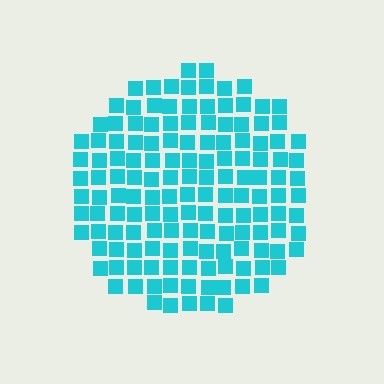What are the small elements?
The small elements are squares.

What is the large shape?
The large shape is a circle.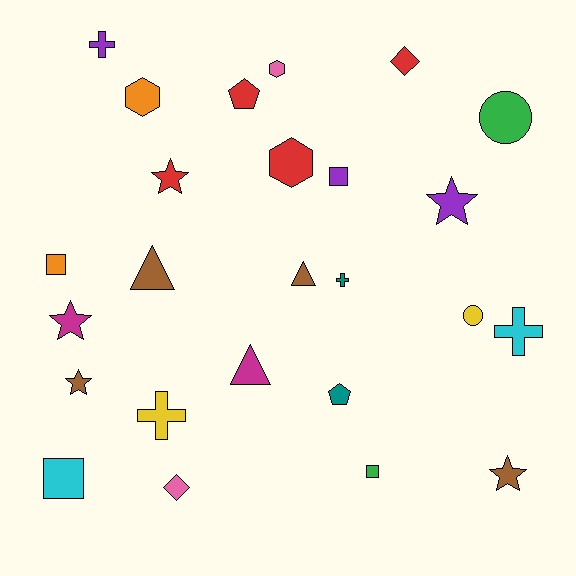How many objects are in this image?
There are 25 objects.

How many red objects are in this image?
There are 4 red objects.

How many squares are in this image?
There are 4 squares.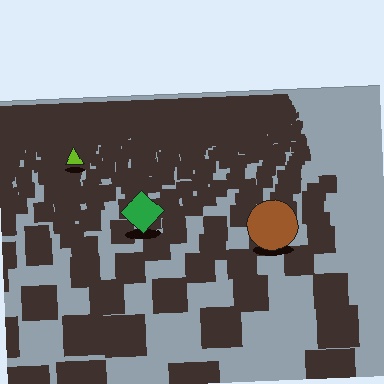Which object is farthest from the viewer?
The lime triangle is farthest from the viewer. It appears smaller and the ground texture around it is denser.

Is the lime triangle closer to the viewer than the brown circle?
No. The brown circle is closer — you can tell from the texture gradient: the ground texture is coarser near it.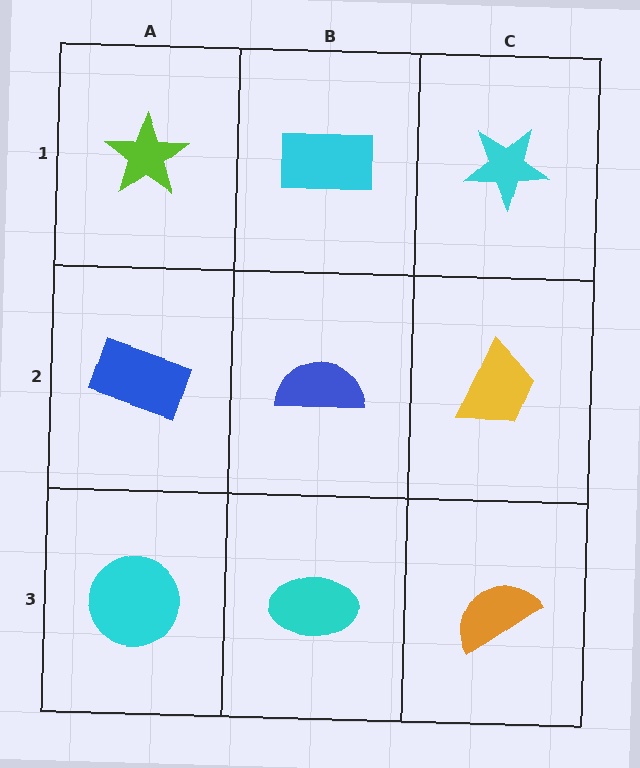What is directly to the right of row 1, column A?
A cyan rectangle.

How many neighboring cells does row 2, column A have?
3.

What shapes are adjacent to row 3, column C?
A yellow trapezoid (row 2, column C), a cyan ellipse (row 3, column B).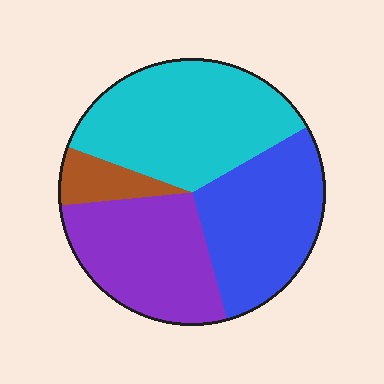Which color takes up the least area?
Brown, at roughly 5%.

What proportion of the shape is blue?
Blue covers around 30% of the shape.